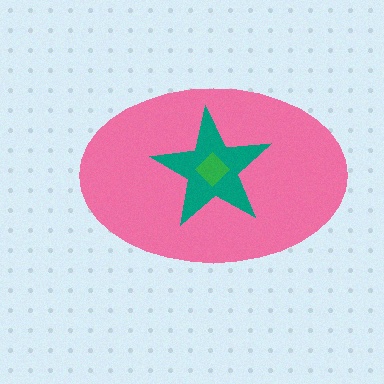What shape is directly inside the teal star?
The green diamond.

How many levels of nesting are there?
3.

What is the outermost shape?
The pink ellipse.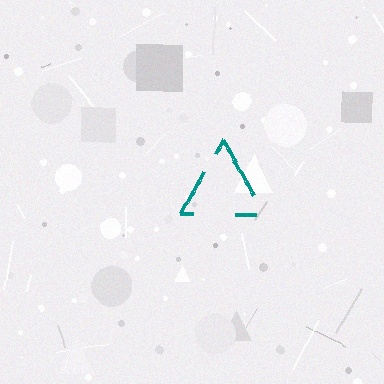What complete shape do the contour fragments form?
The contour fragments form a triangle.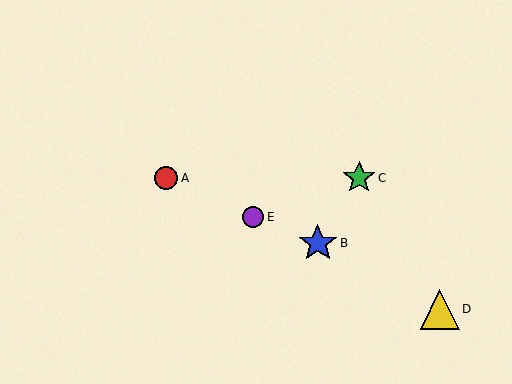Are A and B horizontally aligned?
No, A is at y≈178 and B is at y≈243.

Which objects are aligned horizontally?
Objects A, C are aligned horizontally.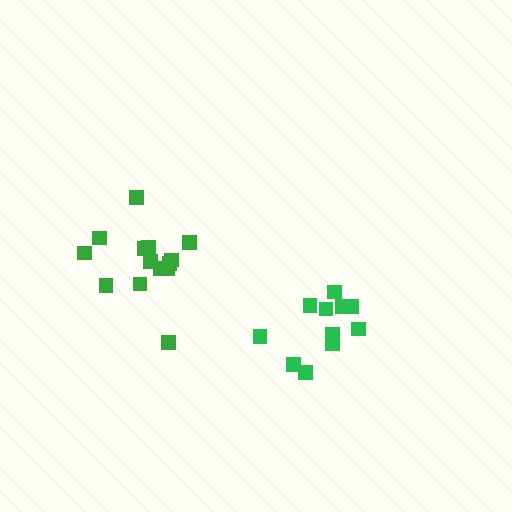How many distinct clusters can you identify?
There are 2 distinct clusters.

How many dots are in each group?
Group 1: 11 dots, Group 2: 14 dots (25 total).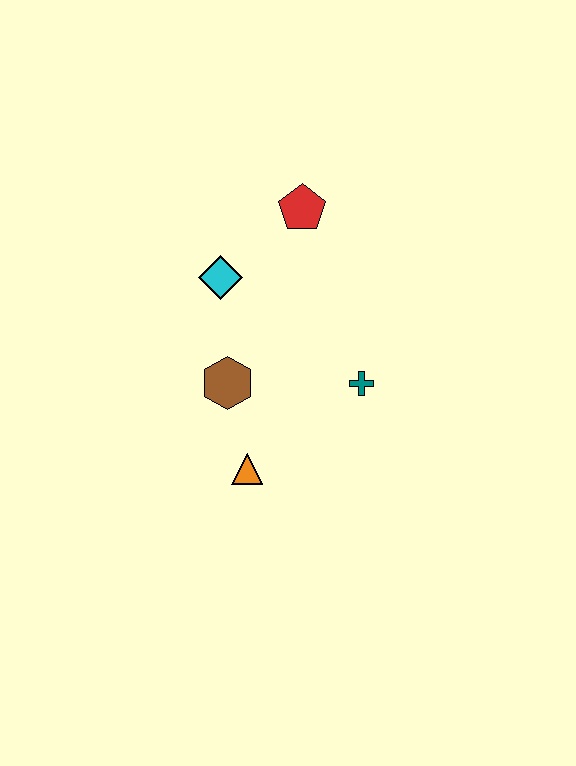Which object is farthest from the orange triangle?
The red pentagon is farthest from the orange triangle.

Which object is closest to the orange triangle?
The brown hexagon is closest to the orange triangle.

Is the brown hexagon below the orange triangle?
No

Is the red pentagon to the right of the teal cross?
No